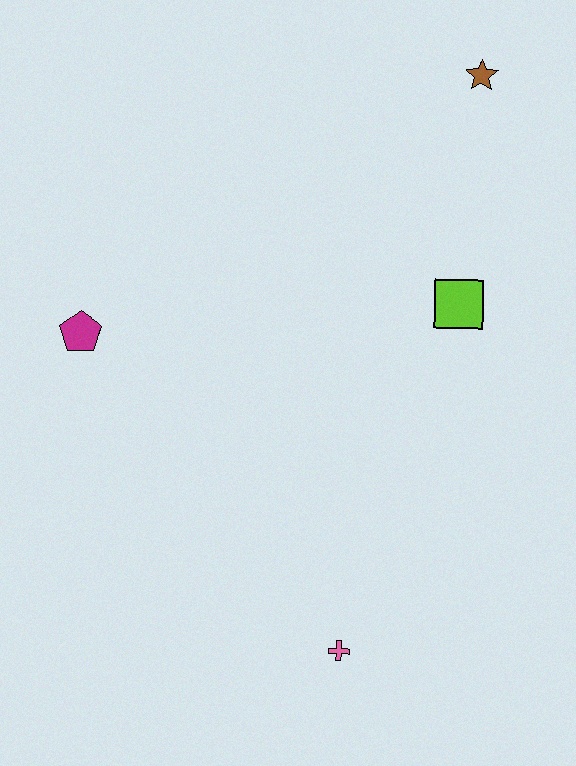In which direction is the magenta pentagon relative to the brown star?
The magenta pentagon is to the left of the brown star.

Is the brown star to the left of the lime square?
No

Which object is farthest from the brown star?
The pink cross is farthest from the brown star.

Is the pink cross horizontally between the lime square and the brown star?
No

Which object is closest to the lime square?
The brown star is closest to the lime square.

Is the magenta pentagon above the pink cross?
Yes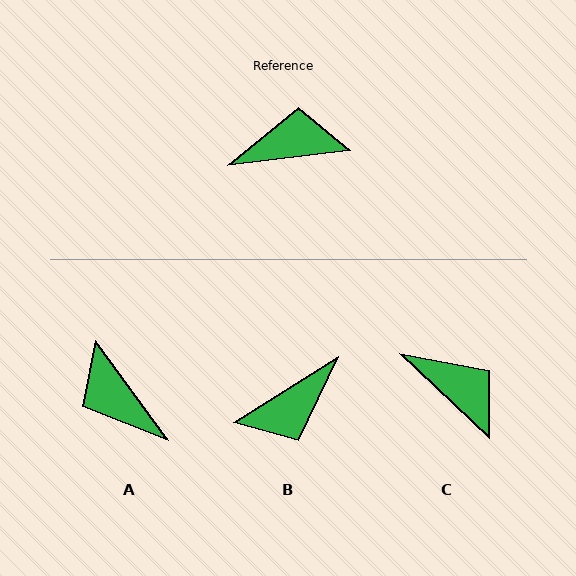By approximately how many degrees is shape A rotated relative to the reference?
Approximately 119 degrees counter-clockwise.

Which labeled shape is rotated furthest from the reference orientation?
B, about 155 degrees away.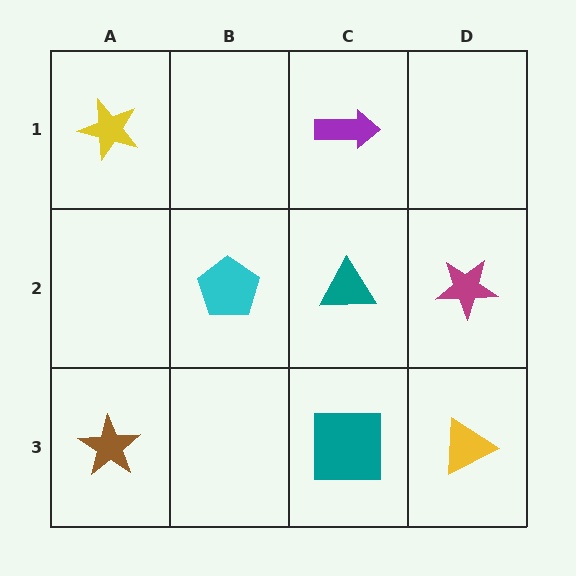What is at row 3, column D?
A yellow triangle.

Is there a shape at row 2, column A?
No, that cell is empty.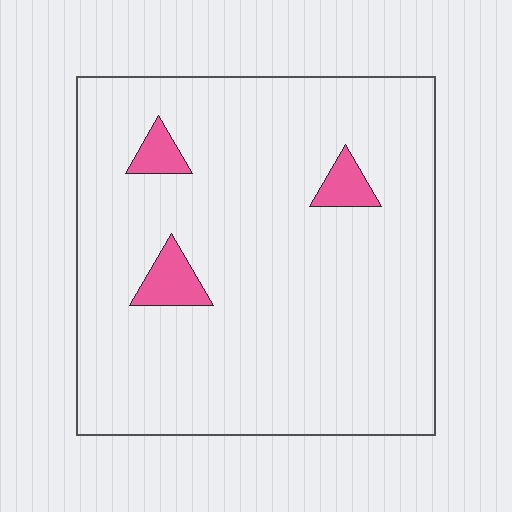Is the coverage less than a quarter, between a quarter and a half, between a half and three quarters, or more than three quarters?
Less than a quarter.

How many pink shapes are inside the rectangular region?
3.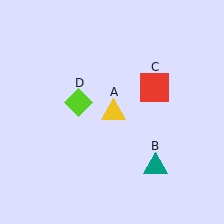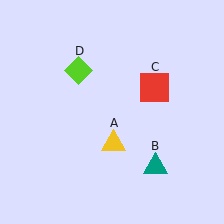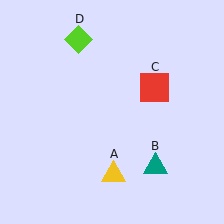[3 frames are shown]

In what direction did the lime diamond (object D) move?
The lime diamond (object D) moved up.